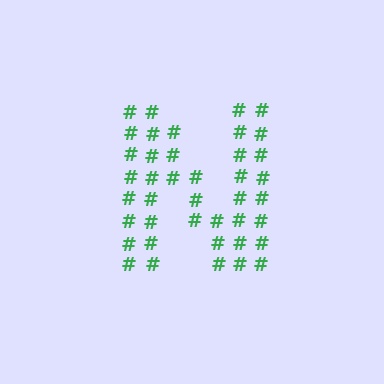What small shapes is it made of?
It is made of small hash symbols.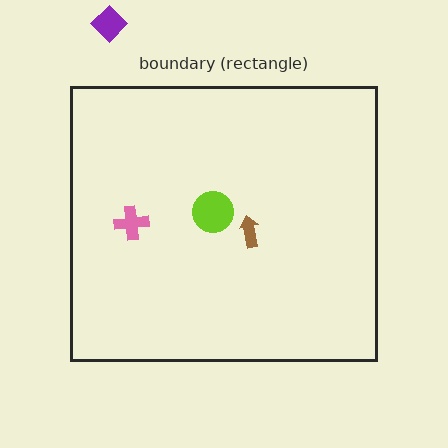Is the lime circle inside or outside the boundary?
Inside.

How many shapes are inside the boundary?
3 inside, 1 outside.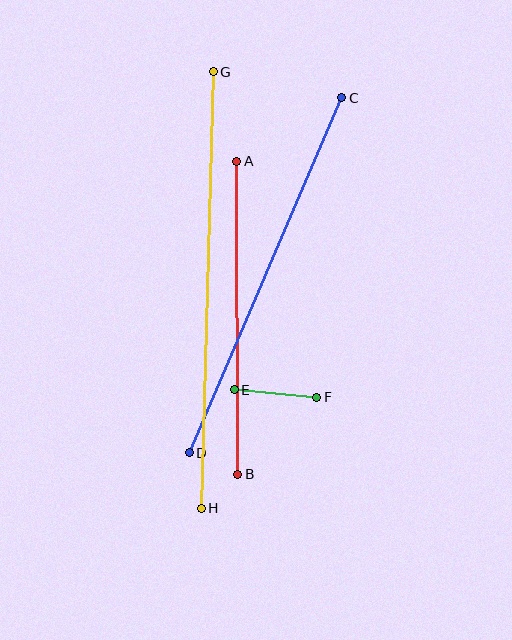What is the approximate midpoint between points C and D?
The midpoint is at approximately (266, 275) pixels.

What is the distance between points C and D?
The distance is approximately 386 pixels.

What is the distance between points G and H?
The distance is approximately 437 pixels.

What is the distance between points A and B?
The distance is approximately 313 pixels.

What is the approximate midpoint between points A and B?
The midpoint is at approximately (237, 318) pixels.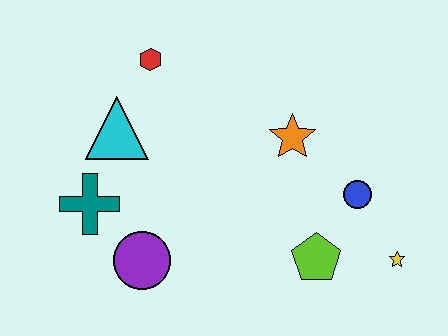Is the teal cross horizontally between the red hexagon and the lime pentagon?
No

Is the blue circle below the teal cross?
No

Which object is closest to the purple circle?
The teal cross is closest to the purple circle.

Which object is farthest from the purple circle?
The yellow star is farthest from the purple circle.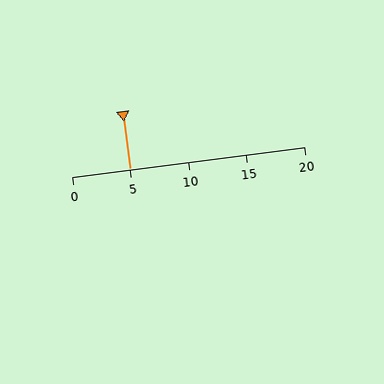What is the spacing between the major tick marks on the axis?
The major ticks are spaced 5 apart.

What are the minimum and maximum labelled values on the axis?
The axis runs from 0 to 20.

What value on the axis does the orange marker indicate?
The marker indicates approximately 5.